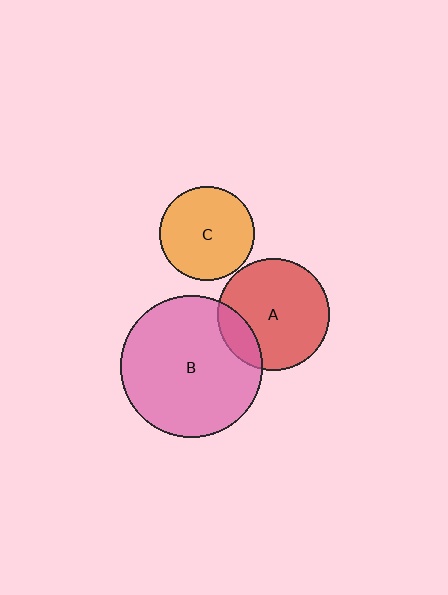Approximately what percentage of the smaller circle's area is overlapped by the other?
Approximately 15%.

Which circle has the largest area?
Circle B (pink).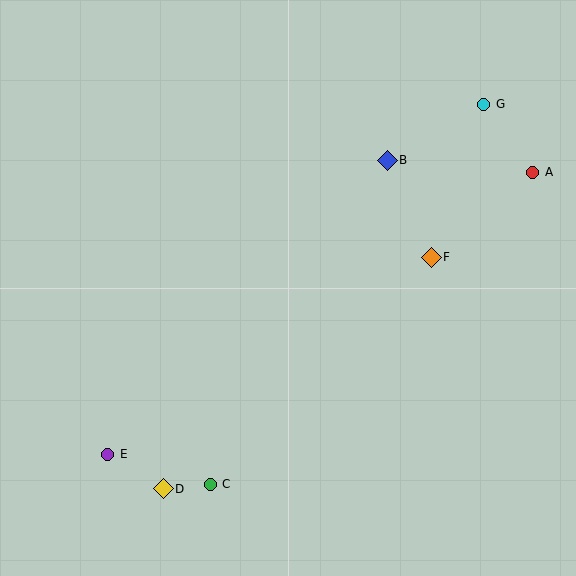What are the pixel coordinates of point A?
Point A is at (533, 172).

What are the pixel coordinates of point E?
Point E is at (108, 454).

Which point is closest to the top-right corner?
Point G is closest to the top-right corner.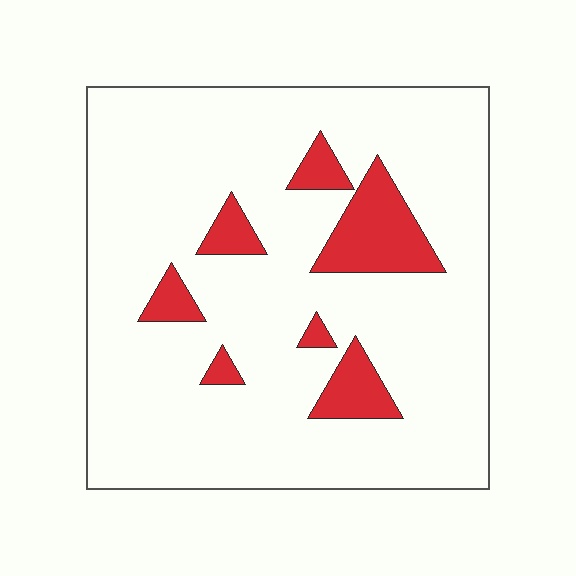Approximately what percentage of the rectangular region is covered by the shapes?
Approximately 15%.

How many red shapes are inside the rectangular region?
7.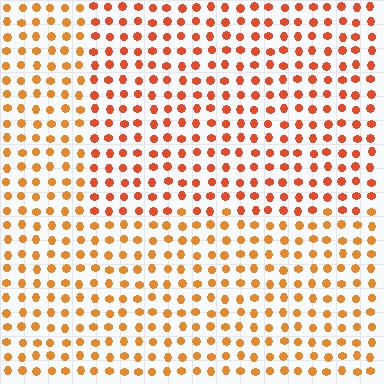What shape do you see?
I see a rectangle.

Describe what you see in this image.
The image is filled with small orange elements in a uniform arrangement. A rectangle-shaped region is visible where the elements are tinted to a slightly different hue, forming a subtle color boundary.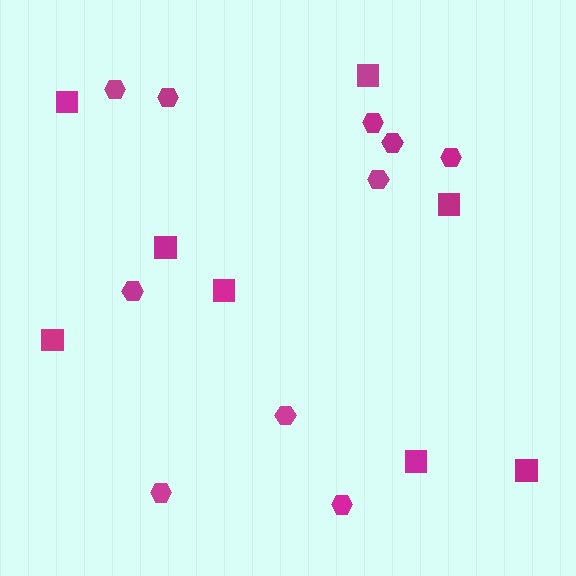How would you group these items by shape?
There are 2 groups: one group of hexagons (10) and one group of squares (8).